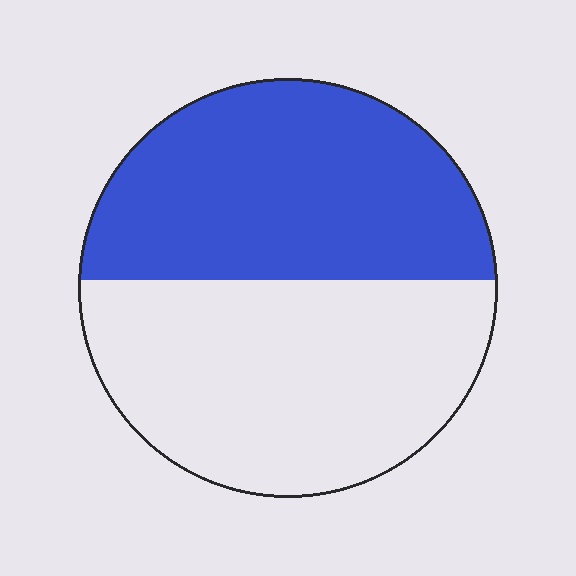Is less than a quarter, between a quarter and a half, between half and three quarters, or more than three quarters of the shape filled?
Between a quarter and a half.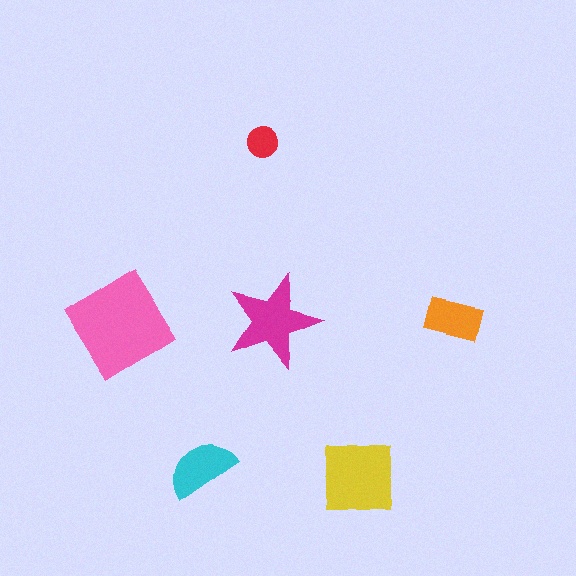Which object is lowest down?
The yellow square is bottommost.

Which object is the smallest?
The red circle.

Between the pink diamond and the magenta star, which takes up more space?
The pink diamond.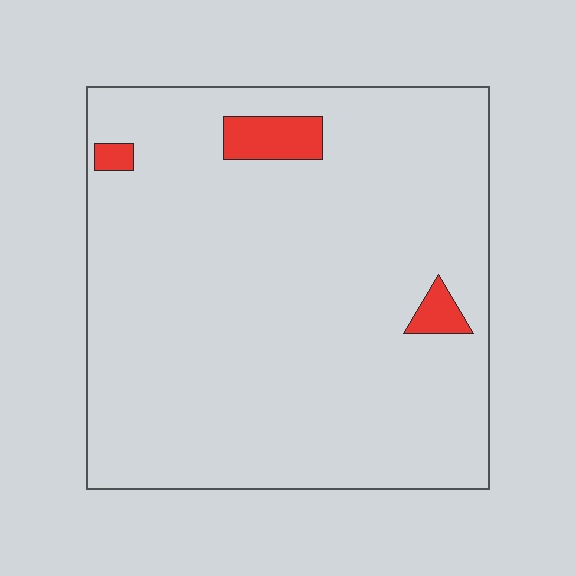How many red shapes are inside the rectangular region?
3.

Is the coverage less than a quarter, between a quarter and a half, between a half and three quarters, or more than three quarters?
Less than a quarter.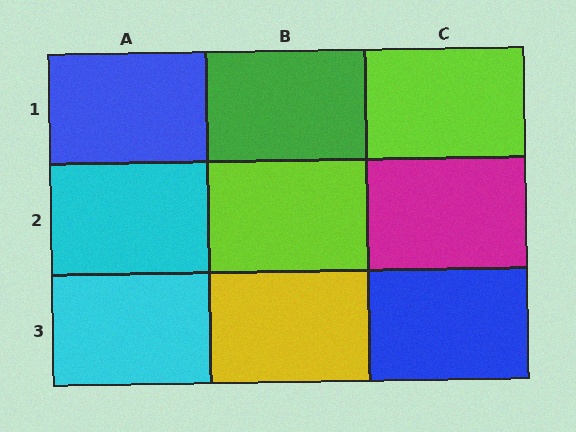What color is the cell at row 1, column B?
Green.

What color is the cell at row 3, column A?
Cyan.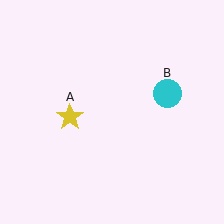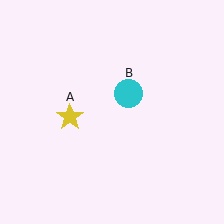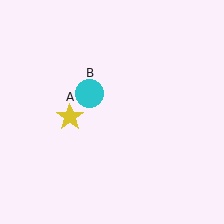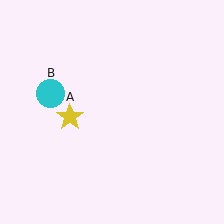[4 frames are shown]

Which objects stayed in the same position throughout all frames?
Yellow star (object A) remained stationary.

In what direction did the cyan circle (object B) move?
The cyan circle (object B) moved left.